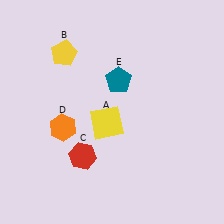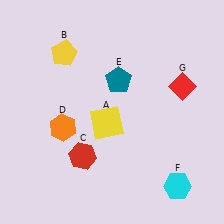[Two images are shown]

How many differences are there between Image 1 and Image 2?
There are 2 differences between the two images.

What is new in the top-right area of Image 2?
A red diamond (G) was added in the top-right area of Image 2.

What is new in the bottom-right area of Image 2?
A cyan hexagon (F) was added in the bottom-right area of Image 2.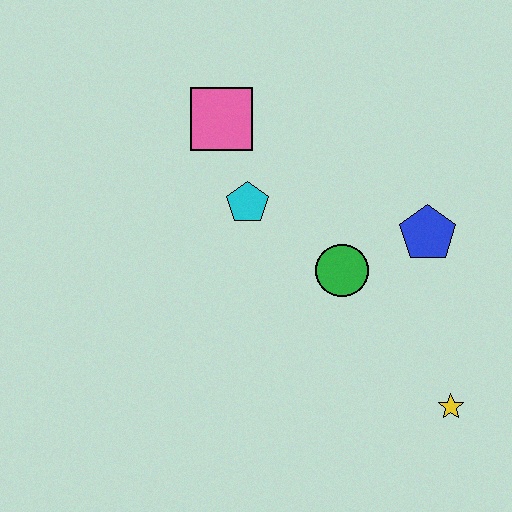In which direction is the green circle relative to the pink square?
The green circle is below the pink square.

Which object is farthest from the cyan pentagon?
The yellow star is farthest from the cyan pentagon.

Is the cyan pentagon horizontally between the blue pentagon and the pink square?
Yes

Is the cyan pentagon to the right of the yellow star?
No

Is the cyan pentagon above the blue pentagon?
Yes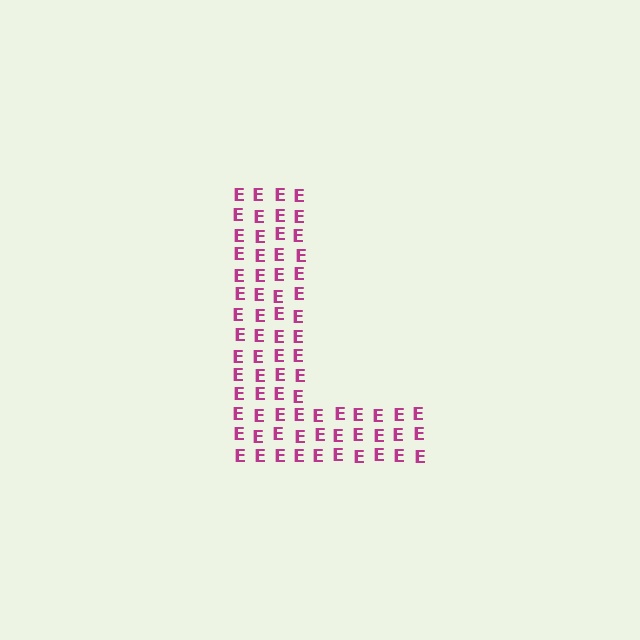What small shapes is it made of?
It is made of small letter E's.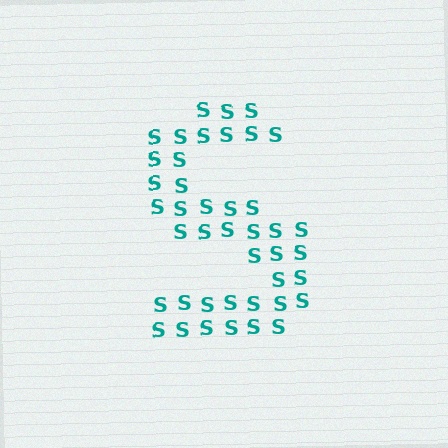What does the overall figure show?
The overall figure shows the letter S.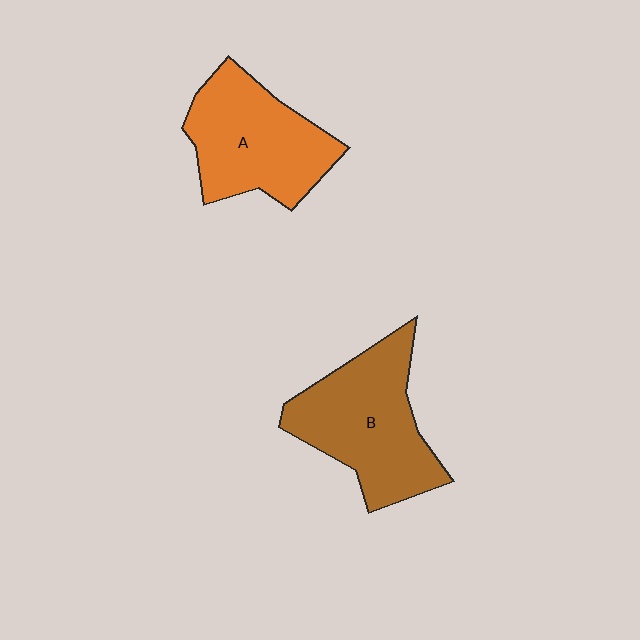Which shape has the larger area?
Shape B (brown).